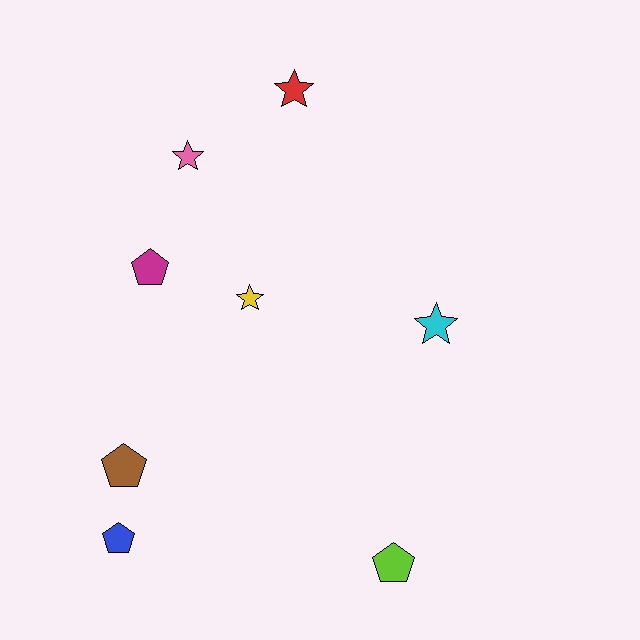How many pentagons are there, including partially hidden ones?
There are 4 pentagons.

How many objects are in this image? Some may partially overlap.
There are 8 objects.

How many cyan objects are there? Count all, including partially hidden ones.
There is 1 cyan object.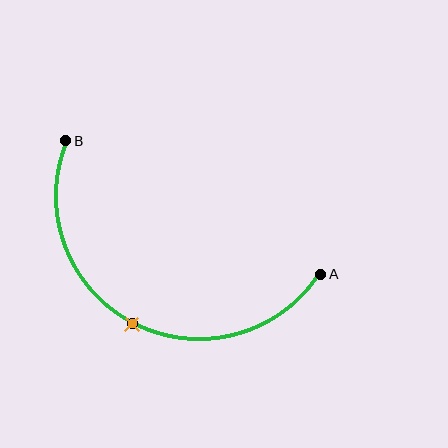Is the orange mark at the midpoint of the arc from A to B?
Yes. The orange mark lies on the arc at equal arc-length from both A and B — it is the arc midpoint.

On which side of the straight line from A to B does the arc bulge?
The arc bulges below the straight line connecting A and B.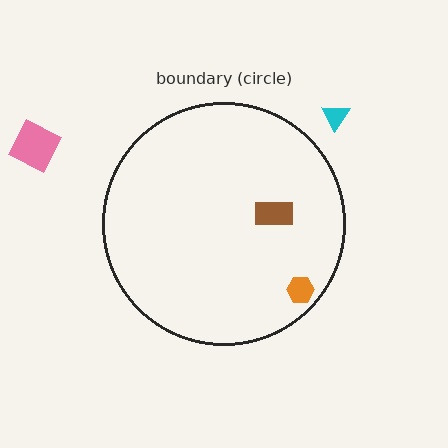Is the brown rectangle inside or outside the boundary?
Inside.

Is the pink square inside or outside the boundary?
Outside.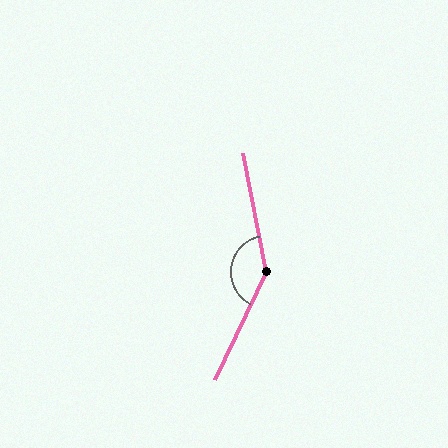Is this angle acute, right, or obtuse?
It is obtuse.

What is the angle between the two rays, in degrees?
Approximately 143 degrees.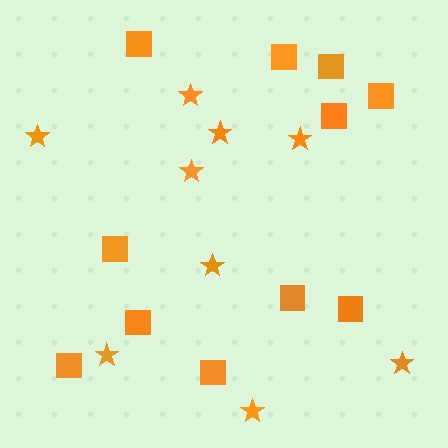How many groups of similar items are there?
There are 2 groups: one group of stars (9) and one group of squares (11).